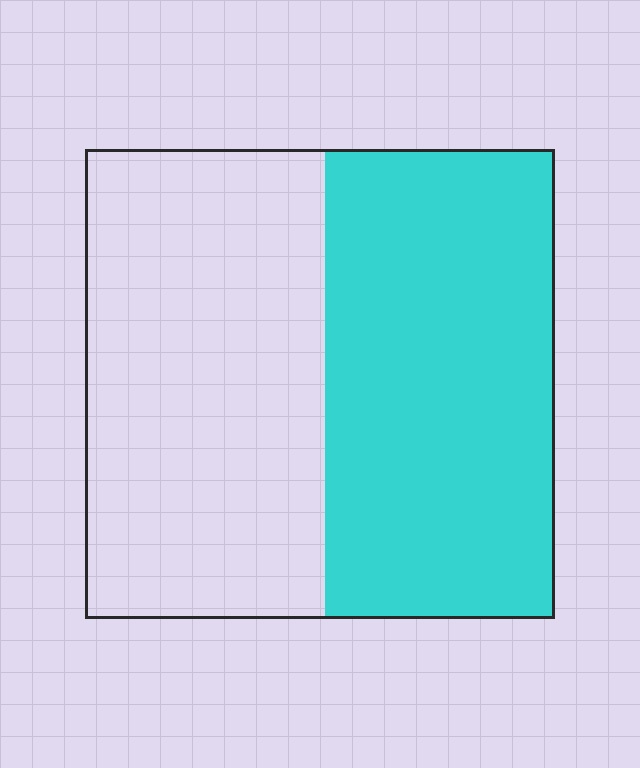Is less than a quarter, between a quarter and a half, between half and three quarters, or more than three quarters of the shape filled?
Between a quarter and a half.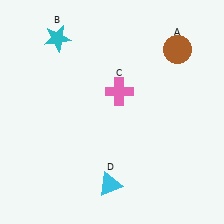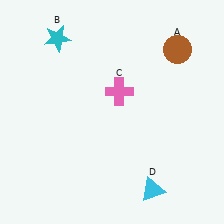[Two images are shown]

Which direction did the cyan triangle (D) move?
The cyan triangle (D) moved right.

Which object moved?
The cyan triangle (D) moved right.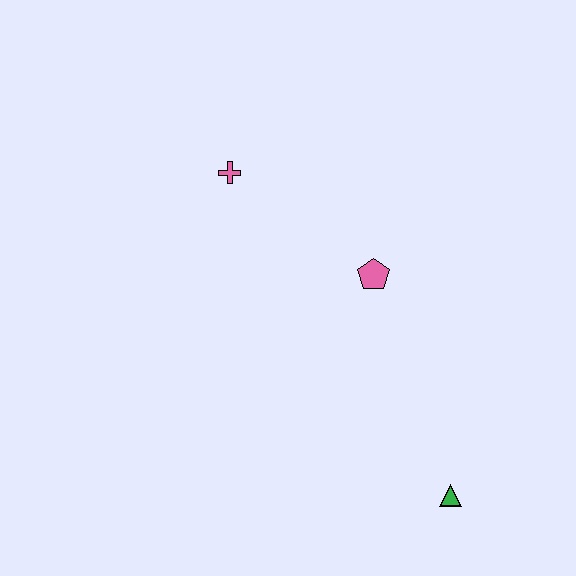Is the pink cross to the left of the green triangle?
Yes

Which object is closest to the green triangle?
The pink pentagon is closest to the green triangle.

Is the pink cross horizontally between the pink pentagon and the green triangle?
No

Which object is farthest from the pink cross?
The green triangle is farthest from the pink cross.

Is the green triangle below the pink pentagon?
Yes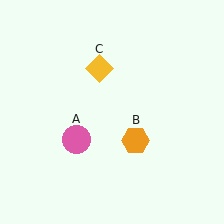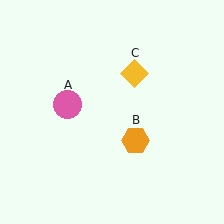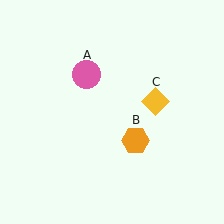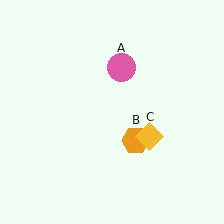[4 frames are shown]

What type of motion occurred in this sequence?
The pink circle (object A), yellow diamond (object C) rotated clockwise around the center of the scene.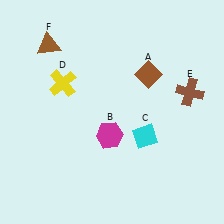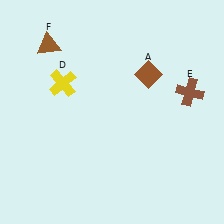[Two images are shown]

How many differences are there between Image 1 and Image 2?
There are 2 differences between the two images.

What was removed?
The cyan diamond (C), the magenta hexagon (B) were removed in Image 2.